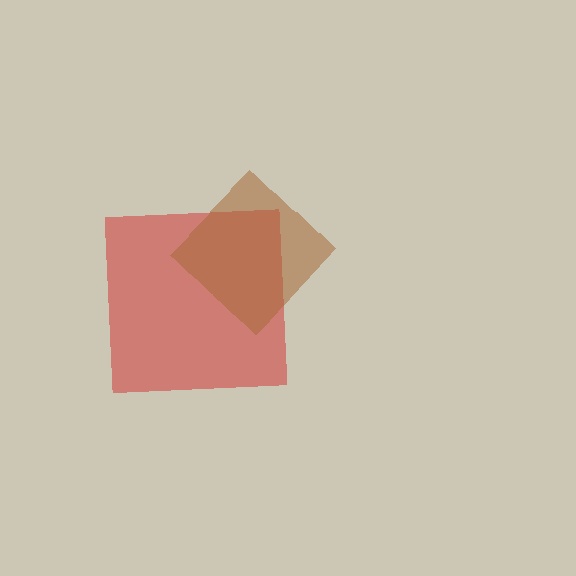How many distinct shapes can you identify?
There are 2 distinct shapes: a red square, a brown diamond.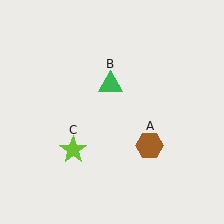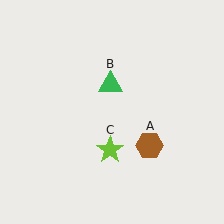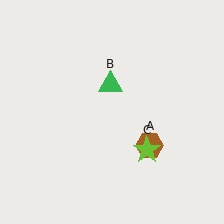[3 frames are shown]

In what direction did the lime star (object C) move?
The lime star (object C) moved right.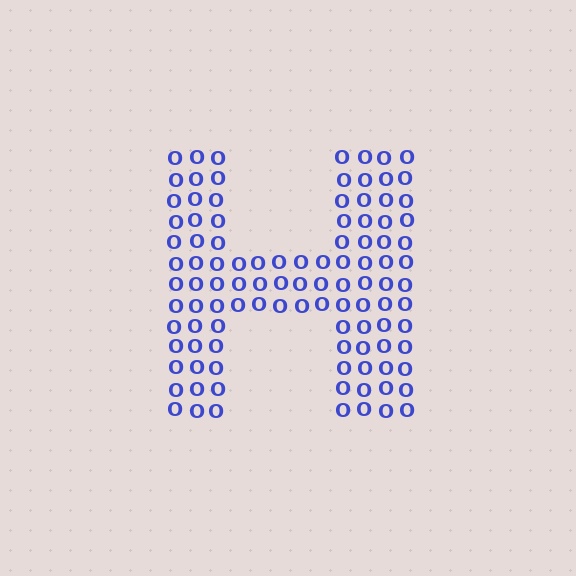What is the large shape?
The large shape is the letter H.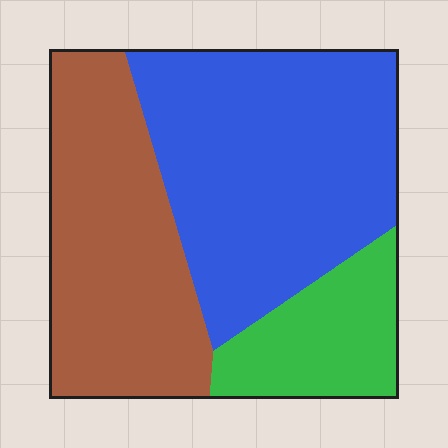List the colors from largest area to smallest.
From largest to smallest: blue, brown, green.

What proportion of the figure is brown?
Brown covers 36% of the figure.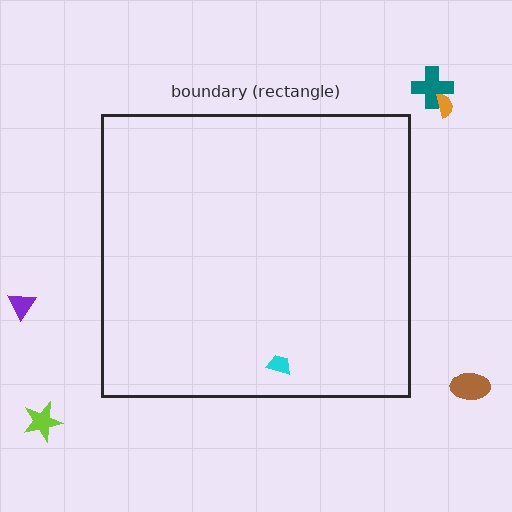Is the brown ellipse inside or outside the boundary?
Outside.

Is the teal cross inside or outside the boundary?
Outside.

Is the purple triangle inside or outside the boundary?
Outside.